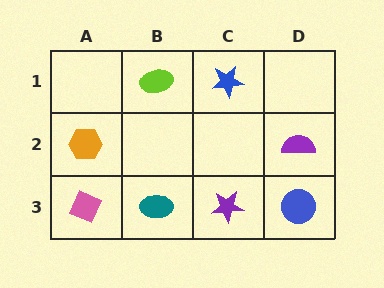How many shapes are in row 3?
4 shapes.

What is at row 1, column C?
A blue star.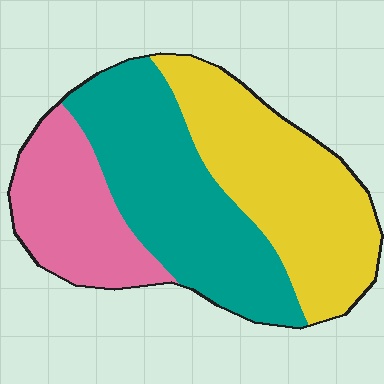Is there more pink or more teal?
Teal.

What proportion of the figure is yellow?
Yellow covers 38% of the figure.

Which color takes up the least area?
Pink, at roughly 25%.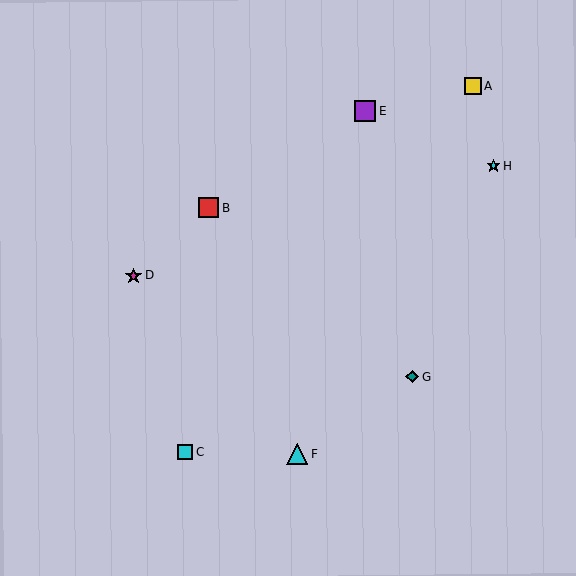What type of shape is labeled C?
Shape C is a cyan square.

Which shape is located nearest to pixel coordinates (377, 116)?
The purple square (labeled E) at (365, 112) is nearest to that location.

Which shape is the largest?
The cyan triangle (labeled F) is the largest.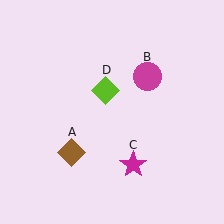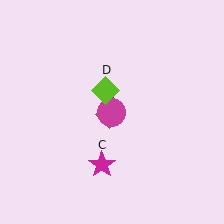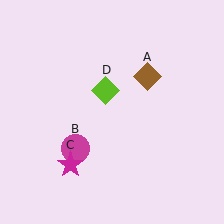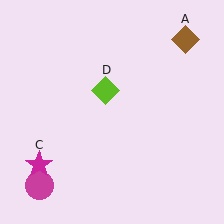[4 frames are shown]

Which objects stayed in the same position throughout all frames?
Lime diamond (object D) remained stationary.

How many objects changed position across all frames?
3 objects changed position: brown diamond (object A), magenta circle (object B), magenta star (object C).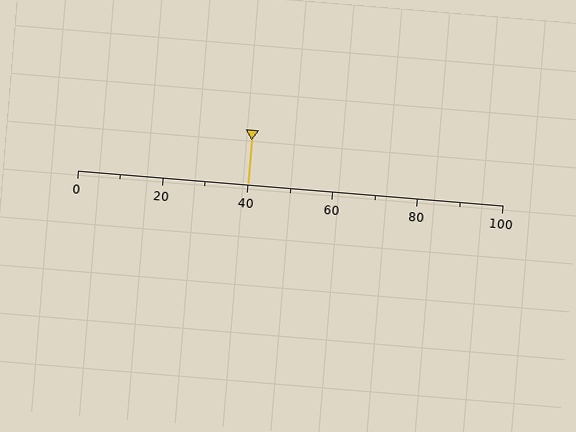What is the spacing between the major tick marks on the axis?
The major ticks are spaced 20 apart.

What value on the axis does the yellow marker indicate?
The marker indicates approximately 40.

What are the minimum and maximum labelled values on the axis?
The axis runs from 0 to 100.